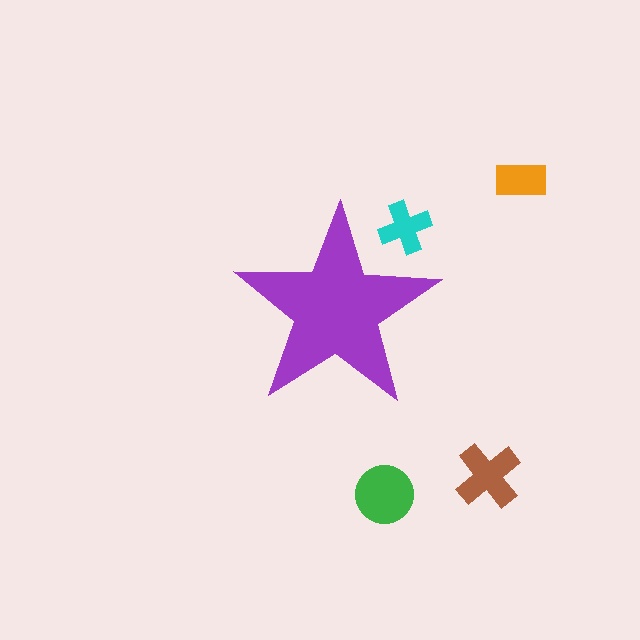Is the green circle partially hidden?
No, the green circle is fully visible.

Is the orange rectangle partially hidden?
No, the orange rectangle is fully visible.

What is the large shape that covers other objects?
A purple star.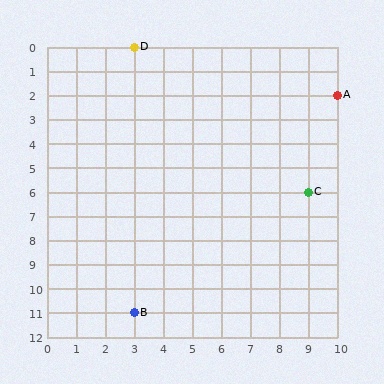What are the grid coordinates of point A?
Point A is at grid coordinates (10, 2).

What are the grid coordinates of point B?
Point B is at grid coordinates (3, 11).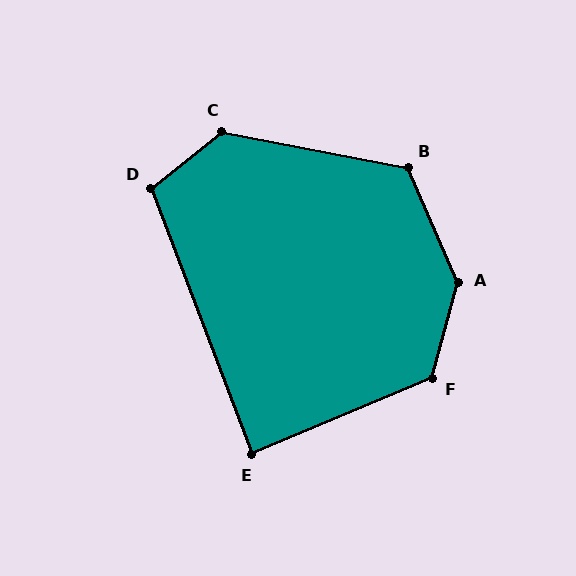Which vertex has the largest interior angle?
A, at approximately 142 degrees.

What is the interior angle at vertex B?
Approximately 125 degrees (obtuse).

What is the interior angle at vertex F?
Approximately 128 degrees (obtuse).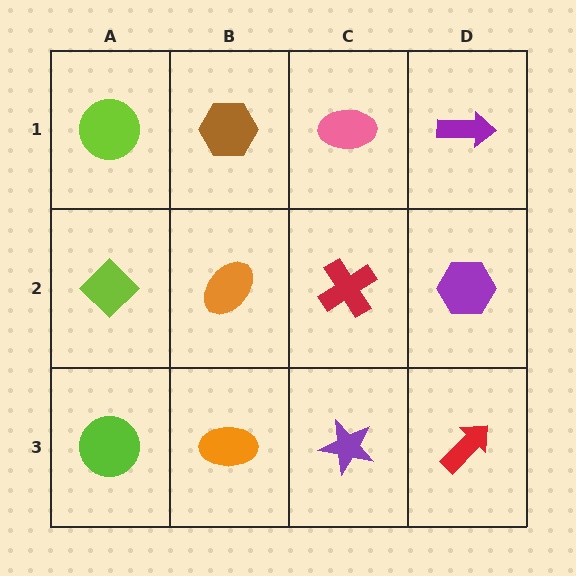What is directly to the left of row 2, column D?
A red cross.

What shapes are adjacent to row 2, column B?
A brown hexagon (row 1, column B), an orange ellipse (row 3, column B), a lime diamond (row 2, column A), a red cross (row 2, column C).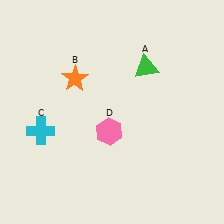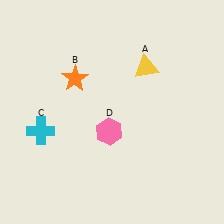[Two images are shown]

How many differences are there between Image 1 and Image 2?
There is 1 difference between the two images.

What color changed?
The triangle (A) changed from green in Image 1 to yellow in Image 2.